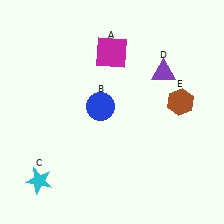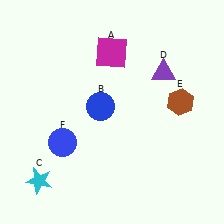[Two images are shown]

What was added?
A blue circle (F) was added in Image 2.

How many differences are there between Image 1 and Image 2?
There is 1 difference between the two images.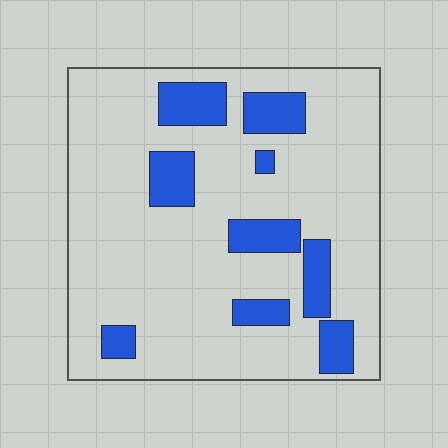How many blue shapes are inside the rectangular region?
9.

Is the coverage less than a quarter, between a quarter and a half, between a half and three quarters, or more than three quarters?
Less than a quarter.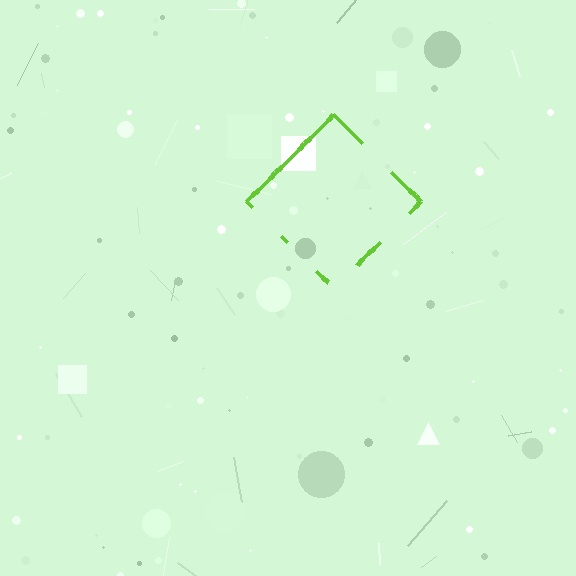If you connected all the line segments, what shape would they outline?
They would outline a diamond.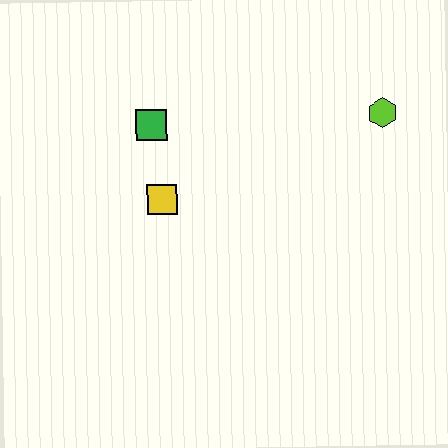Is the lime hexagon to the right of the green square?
Yes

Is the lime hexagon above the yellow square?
Yes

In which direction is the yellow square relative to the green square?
The yellow square is below the green square.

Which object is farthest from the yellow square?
The lime hexagon is farthest from the yellow square.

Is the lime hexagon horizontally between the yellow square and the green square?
No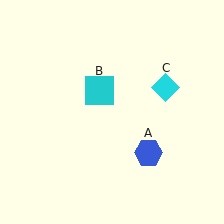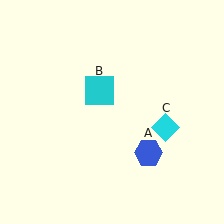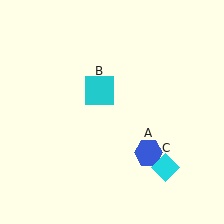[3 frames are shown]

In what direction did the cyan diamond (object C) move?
The cyan diamond (object C) moved down.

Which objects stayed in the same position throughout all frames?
Blue hexagon (object A) and cyan square (object B) remained stationary.